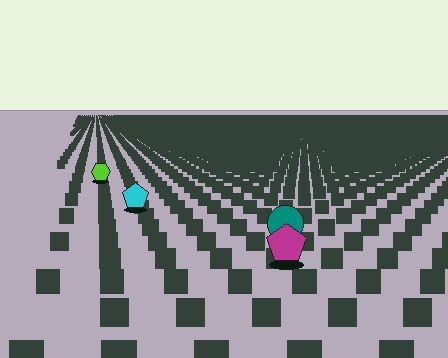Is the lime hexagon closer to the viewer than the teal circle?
No. The teal circle is closer — you can tell from the texture gradient: the ground texture is coarser near it.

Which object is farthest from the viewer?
The lime hexagon is farthest from the viewer. It appears smaller and the ground texture around it is denser.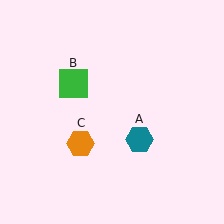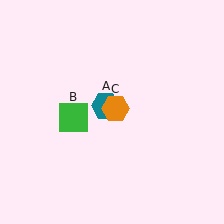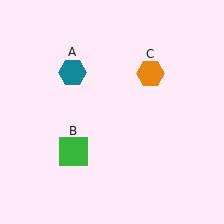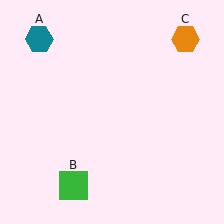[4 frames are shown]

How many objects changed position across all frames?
3 objects changed position: teal hexagon (object A), green square (object B), orange hexagon (object C).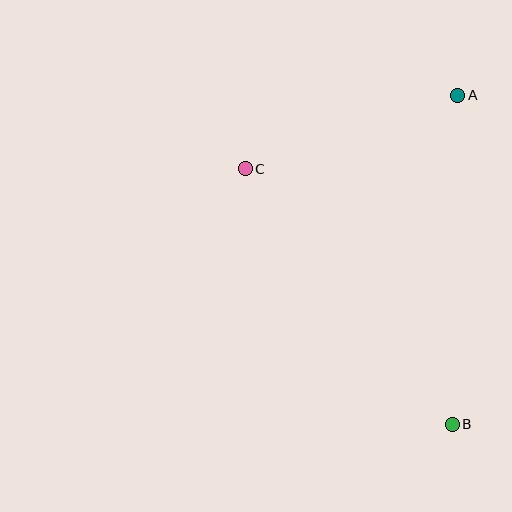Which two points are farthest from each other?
Points A and B are farthest from each other.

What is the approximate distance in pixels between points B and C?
The distance between B and C is approximately 329 pixels.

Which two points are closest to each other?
Points A and C are closest to each other.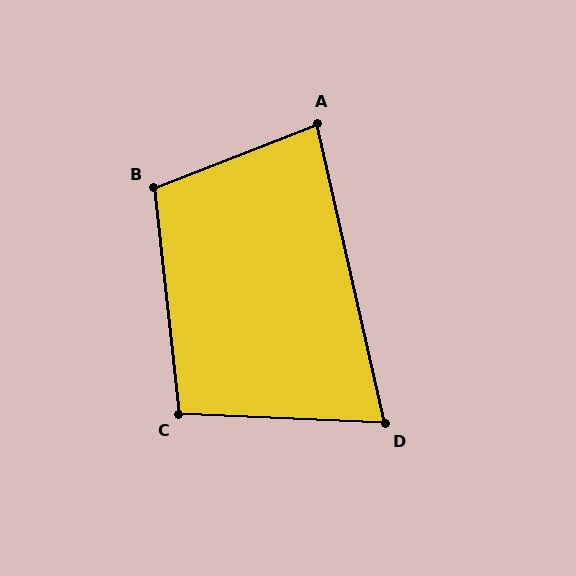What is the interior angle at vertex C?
Approximately 99 degrees (obtuse).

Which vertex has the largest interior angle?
B, at approximately 105 degrees.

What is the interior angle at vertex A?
Approximately 81 degrees (acute).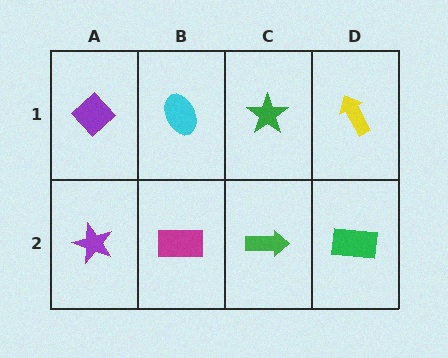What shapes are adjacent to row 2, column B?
A cyan ellipse (row 1, column B), a purple star (row 2, column A), a green arrow (row 2, column C).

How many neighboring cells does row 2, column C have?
3.